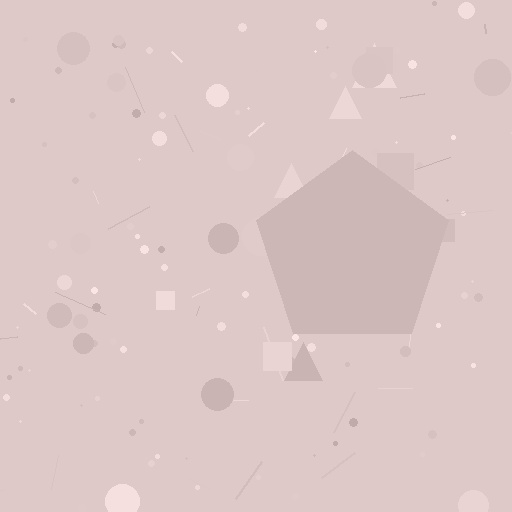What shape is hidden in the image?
A pentagon is hidden in the image.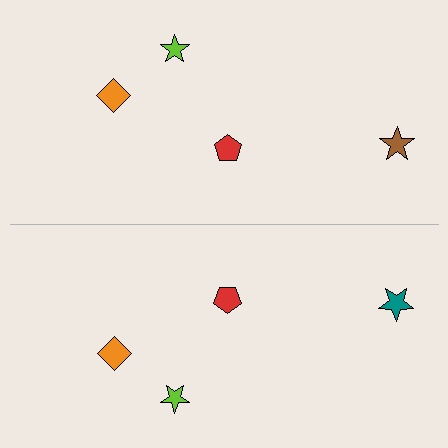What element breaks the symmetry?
The teal star on the bottom side breaks the symmetry — its mirror counterpart is brown.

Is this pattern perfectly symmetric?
No, the pattern is not perfectly symmetric. The teal star on the bottom side breaks the symmetry — its mirror counterpart is brown.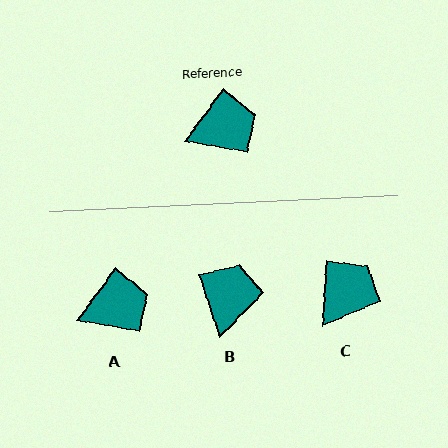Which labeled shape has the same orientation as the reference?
A.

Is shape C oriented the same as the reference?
No, it is off by about 33 degrees.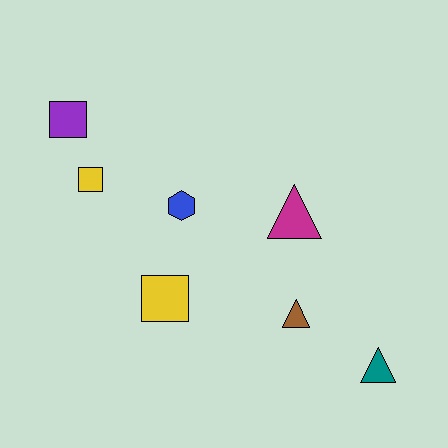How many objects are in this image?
There are 7 objects.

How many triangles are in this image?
There are 3 triangles.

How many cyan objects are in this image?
There are no cyan objects.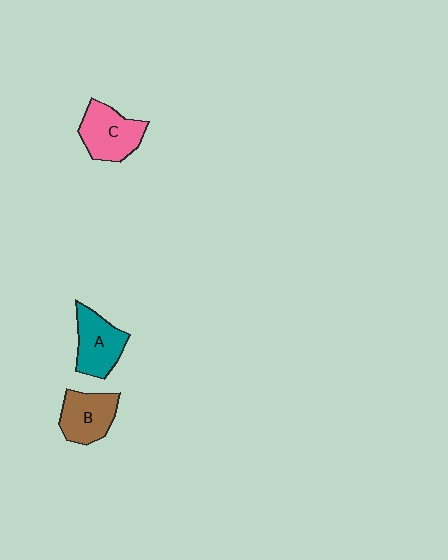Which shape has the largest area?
Shape C (pink).